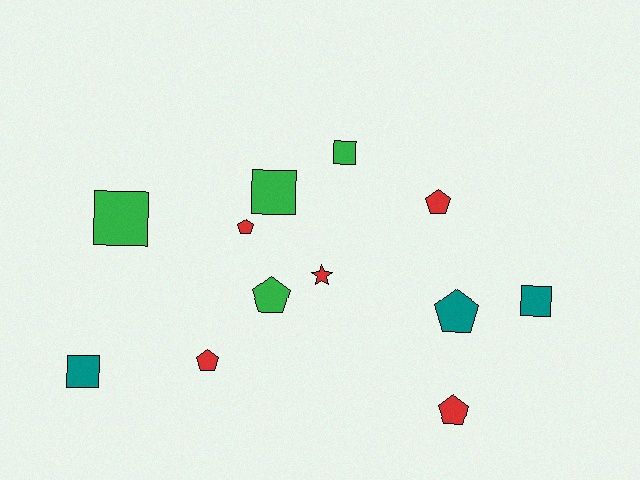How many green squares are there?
There are 3 green squares.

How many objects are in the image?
There are 12 objects.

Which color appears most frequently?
Red, with 5 objects.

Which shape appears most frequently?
Pentagon, with 6 objects.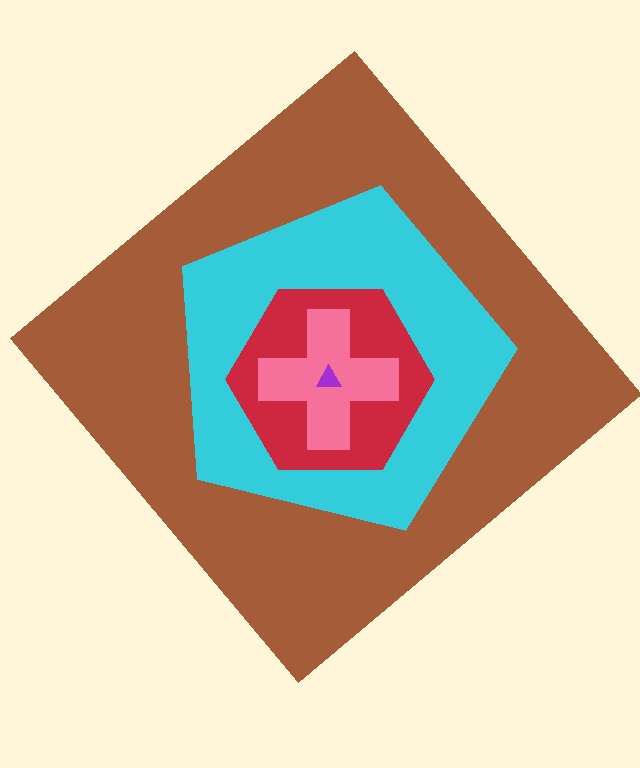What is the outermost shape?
The brown diamond.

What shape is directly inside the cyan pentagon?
The red hexagon.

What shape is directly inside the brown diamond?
The cyan pentagon.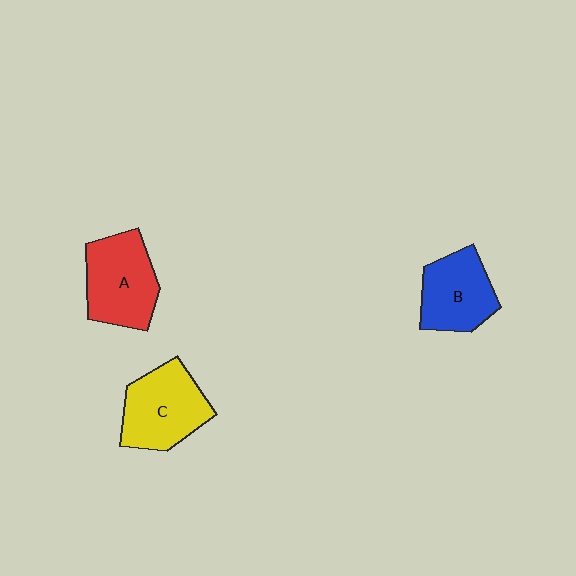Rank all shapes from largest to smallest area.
From largest to smallest: C (yellow), A (red), B (blue).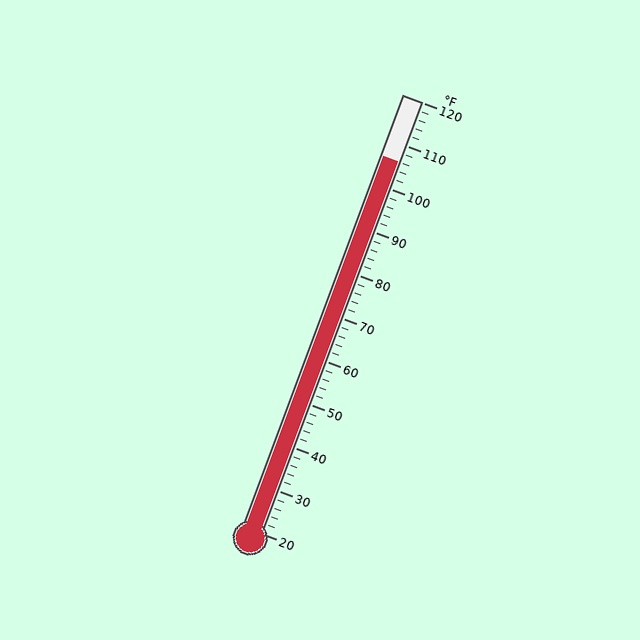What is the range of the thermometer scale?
The thermometer scale ranges from 20°F to 120°F.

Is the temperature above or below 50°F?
The temperature is above 50°F.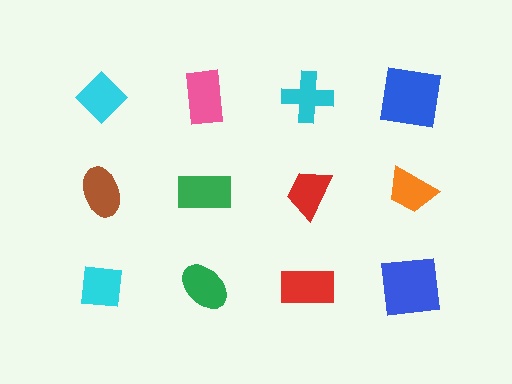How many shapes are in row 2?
4 shapes.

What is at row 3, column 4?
A blue square.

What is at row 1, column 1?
A cyan diamond.